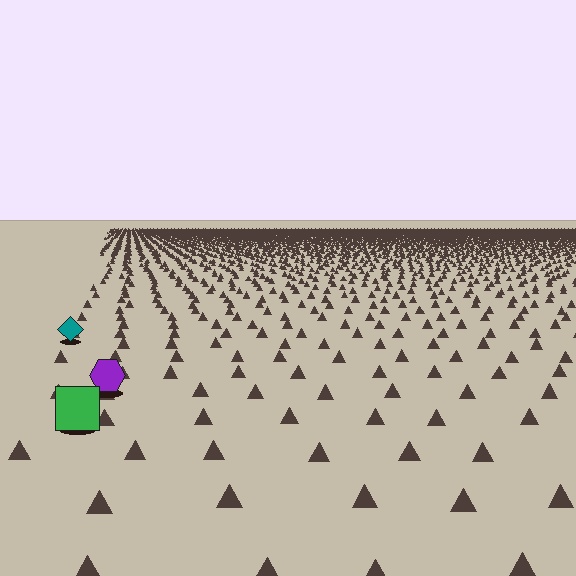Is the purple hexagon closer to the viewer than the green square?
No. The green square is closer — you can tell from the texture gradient: the ground texture is coarser near it.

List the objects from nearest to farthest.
From nearest to farthest: the green square, the purple hexagon, the teal diamond.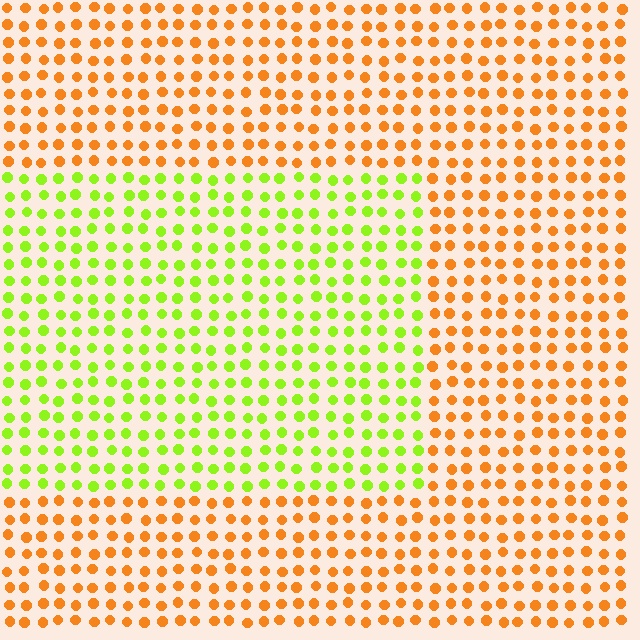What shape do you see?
I see a rectangle.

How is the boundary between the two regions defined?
The boundary is defined purely by a slight shift in hue (about 60 degrees). Spacing, size, and orientation are identical on both sides.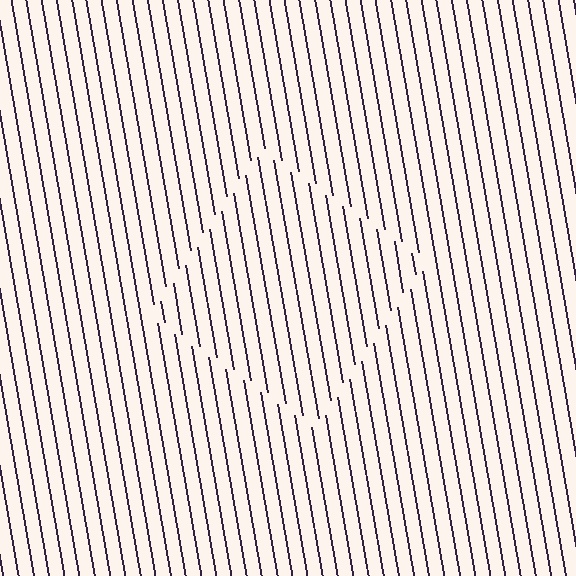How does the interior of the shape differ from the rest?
The interior of the shape contains the same grating, shifted by half a period — the contour is defined by the phase discontinuity where line-ends from the inner and outer gratings abut.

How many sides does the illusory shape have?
4 sides — the line-ends trace a square.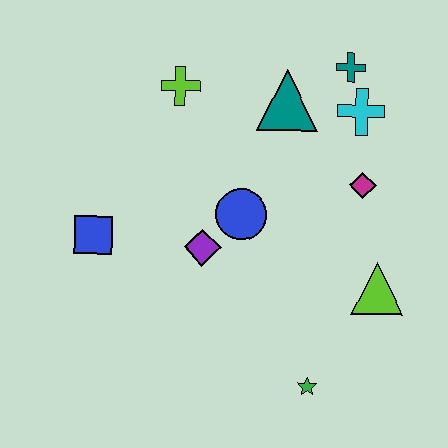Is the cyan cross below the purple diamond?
No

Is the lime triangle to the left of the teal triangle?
No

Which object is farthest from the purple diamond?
The teal cross is farthest from the purple diamond.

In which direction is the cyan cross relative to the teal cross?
The cyan cross is below the teal cross.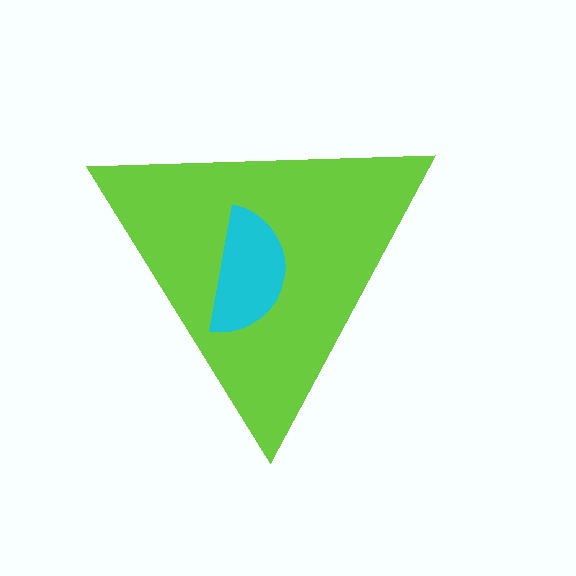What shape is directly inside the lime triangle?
The cyan semicircle.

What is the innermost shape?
The cyan semicircle.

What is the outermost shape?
The lime triangle.